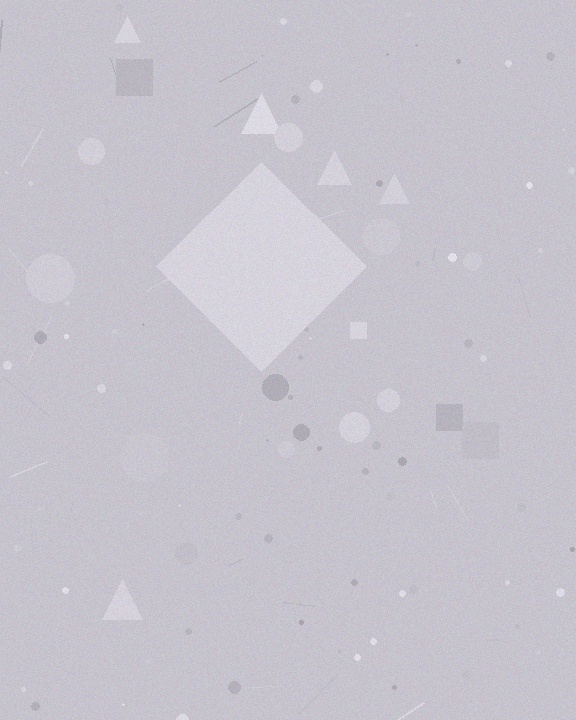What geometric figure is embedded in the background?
A diamond is embedded in the background.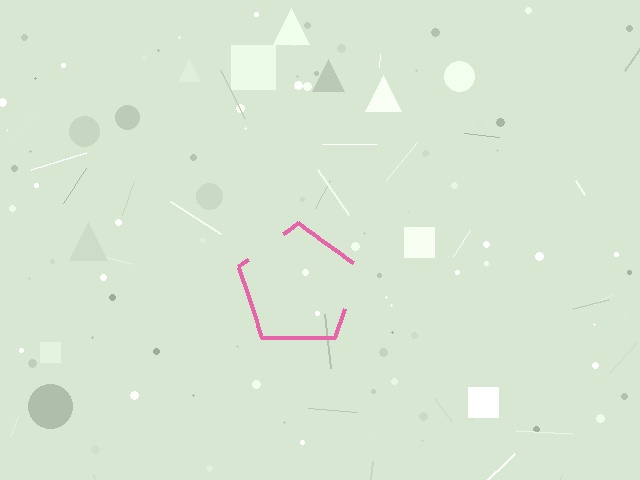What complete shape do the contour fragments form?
The contour fragments form a pentagon.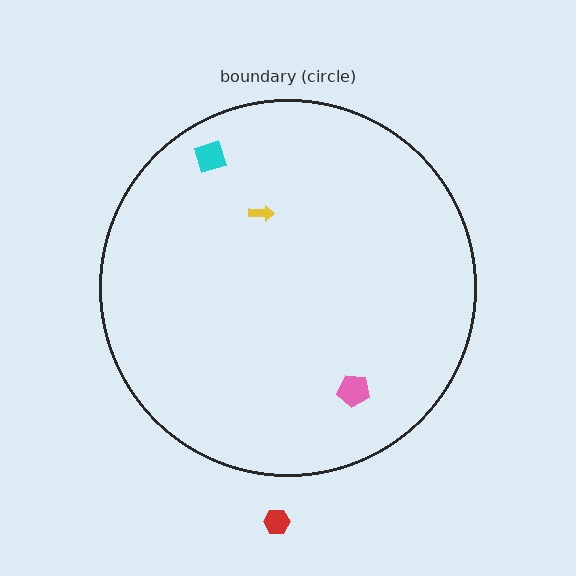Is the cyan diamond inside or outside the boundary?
Inside.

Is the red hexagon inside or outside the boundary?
Outside.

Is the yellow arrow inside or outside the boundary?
Inside.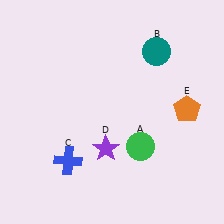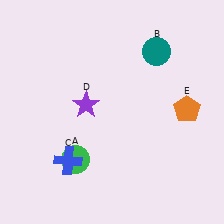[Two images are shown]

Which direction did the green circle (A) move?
The green circle (A) moved left.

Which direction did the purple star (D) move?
The purple star (D) moved up.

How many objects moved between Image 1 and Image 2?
2 objects moved between the two images.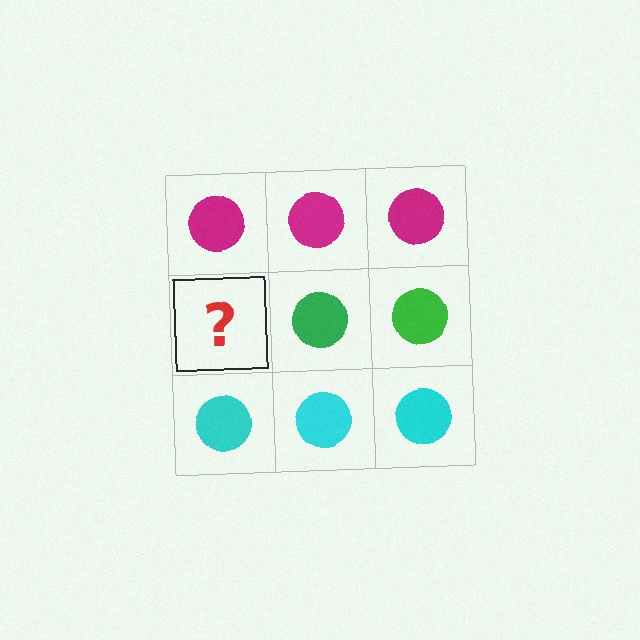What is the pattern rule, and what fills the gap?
The rule is that each row has a consistent color. The gap should be filled with a green circle.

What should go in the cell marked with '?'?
The missing cell should contain a green circle.